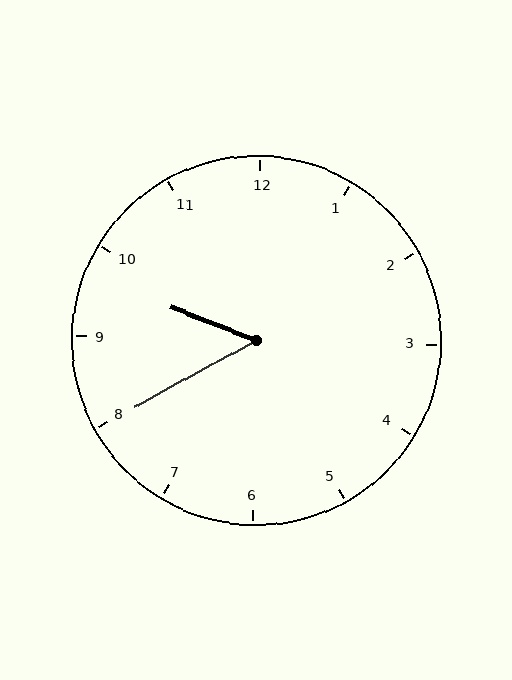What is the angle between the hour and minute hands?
Approximately 50 degrees.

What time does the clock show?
9:40.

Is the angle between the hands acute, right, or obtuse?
It is acute.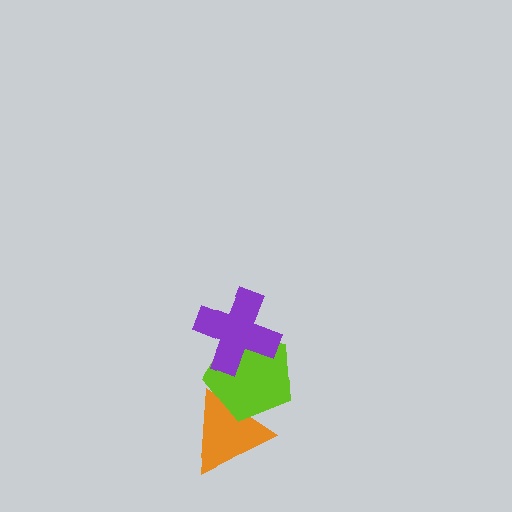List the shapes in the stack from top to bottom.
From top to bottom: the purple cross, the lime pentagon, the orange triangle.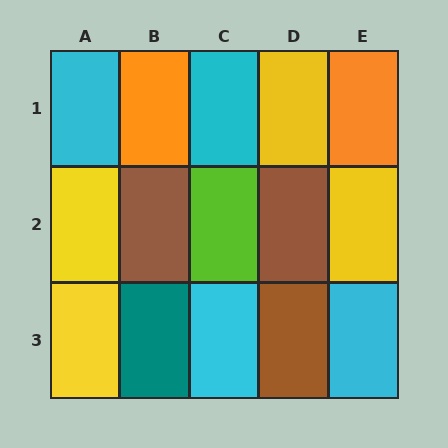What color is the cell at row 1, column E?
Orange.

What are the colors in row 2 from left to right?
Yellow, brown, lime, brown, yellow.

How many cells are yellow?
4 cells are yellow.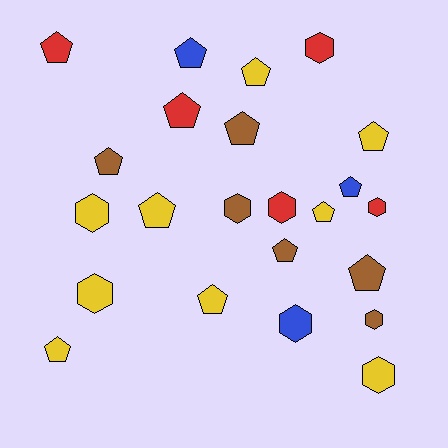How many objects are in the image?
There are 23 objects.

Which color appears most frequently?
Yellow, with 9 objects.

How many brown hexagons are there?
There are 2 brown hexagons.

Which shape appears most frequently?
Pentagon, with 14 objects.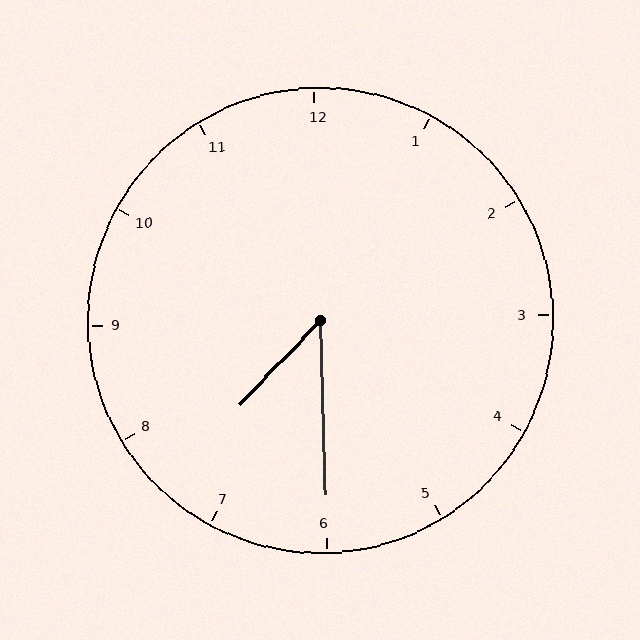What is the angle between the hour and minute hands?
Approximately 45 degrees.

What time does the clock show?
7:30.